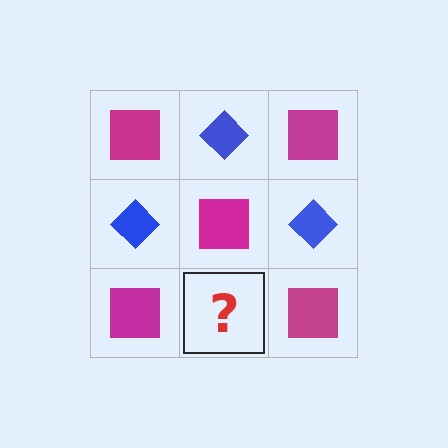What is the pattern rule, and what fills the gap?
The rule is that it alternates magenta square and blue diamond in a checkerboard pattern. The gap should be filled with a blue diamond.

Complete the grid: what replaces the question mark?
The question mark should be replaced with a blue diamond.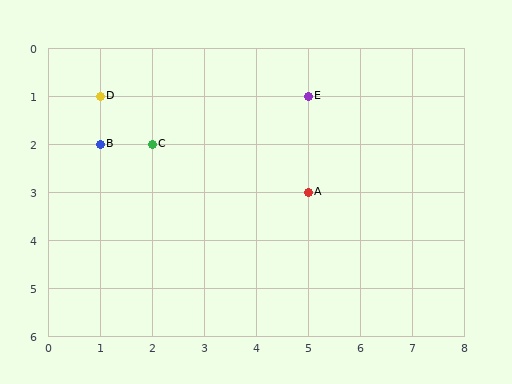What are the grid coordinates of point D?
Point D is at grid coordinates (1, 1).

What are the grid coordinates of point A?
Point A is at grid coordinates (5, 3).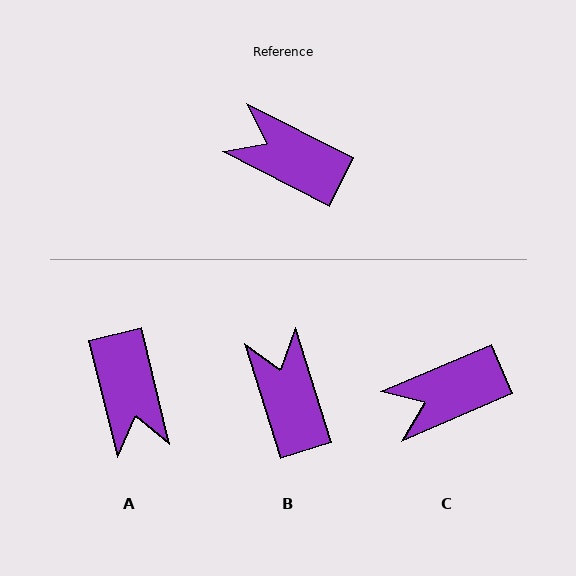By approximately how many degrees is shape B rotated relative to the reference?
Approximately 46 degrees clockwise.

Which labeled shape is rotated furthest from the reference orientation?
A, about 131 degrees away.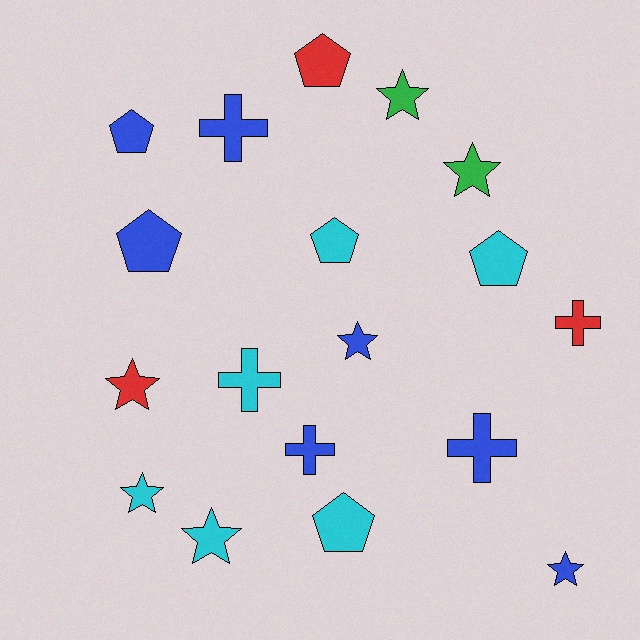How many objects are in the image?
There are 18 objects.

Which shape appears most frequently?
Star, with 7 objects.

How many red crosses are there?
There is 1 red cross.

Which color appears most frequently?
Blue, with 7 objects.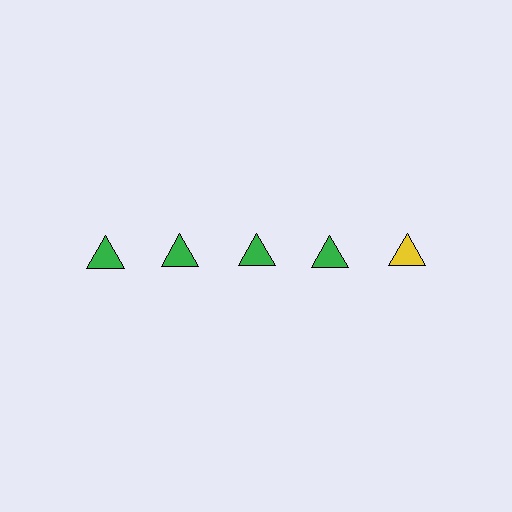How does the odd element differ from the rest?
It has a different color: yellow instead of green.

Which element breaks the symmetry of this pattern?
The yellow triangle in the top row, rightmost column breaks the symmetry. All other shapes are green triangles.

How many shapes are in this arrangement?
There are 5 shapes arranged in a grid pattern.